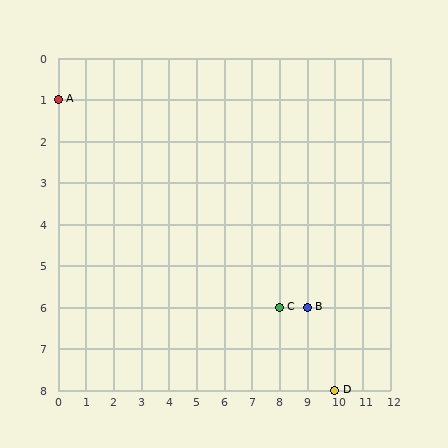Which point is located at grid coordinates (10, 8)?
Point D is at (10, 8).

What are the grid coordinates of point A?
Point A is at grid coordinates (0, 1).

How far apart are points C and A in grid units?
Points C and A are 8 columns and 5 rows apart (about 9.4 grid units diagonally).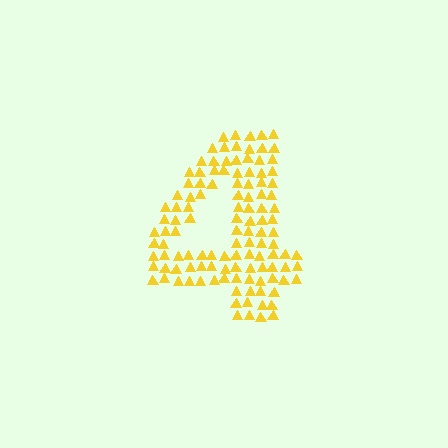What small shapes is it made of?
It is made of small triangles.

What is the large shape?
The large shape is the digit 4.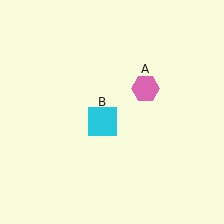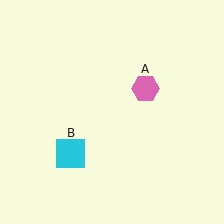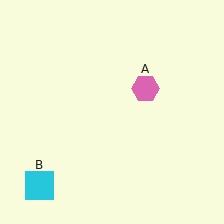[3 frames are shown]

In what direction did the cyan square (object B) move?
The cyan square (object B) moved down and to the left.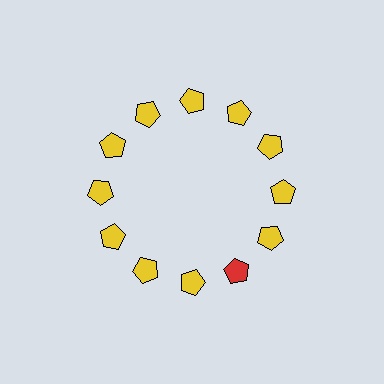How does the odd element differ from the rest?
It has a different color: red instead of yellow.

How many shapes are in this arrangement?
There are 12 shapes arranged in a ring pattern.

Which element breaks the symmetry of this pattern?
The red pentagon at roughly the 5 o'clock position breaks the symmetry. All other shapes are yellow pentagons.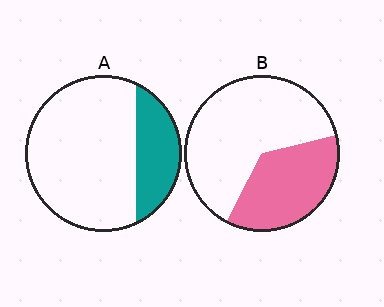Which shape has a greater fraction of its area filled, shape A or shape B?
Shape B.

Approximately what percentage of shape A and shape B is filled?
A is approximately 25% and B is approximately 35%.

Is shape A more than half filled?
No.